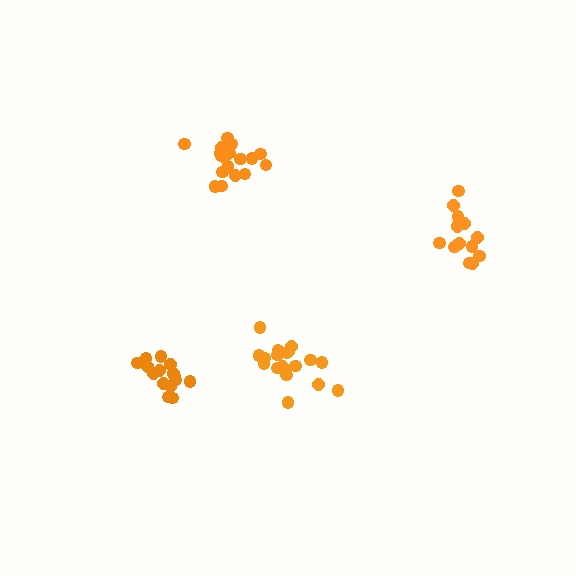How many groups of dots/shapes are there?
There are 4 groups.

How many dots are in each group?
Group 1: 15 dots, Group 2: 19 dots, Group 3: 16 dots, Group 4: 18 dots (68 total).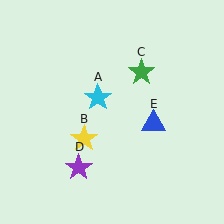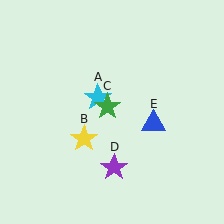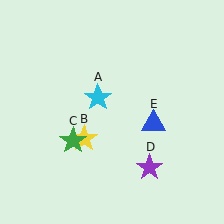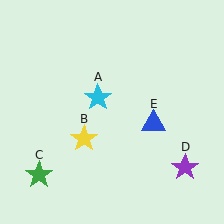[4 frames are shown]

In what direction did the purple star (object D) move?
The purple star (object D) moved right.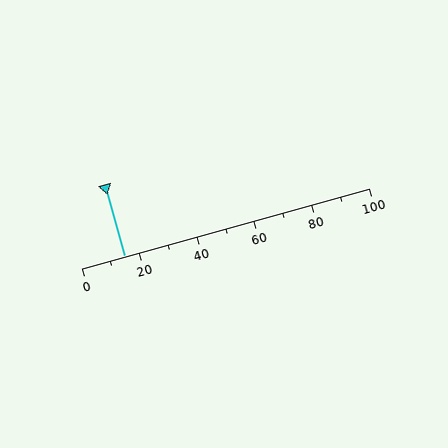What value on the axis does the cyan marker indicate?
The marker indicates approximately 15.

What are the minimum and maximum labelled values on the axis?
The axis runs from 0 to 100.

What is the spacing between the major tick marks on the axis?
The major ticks are spaced 20 apart.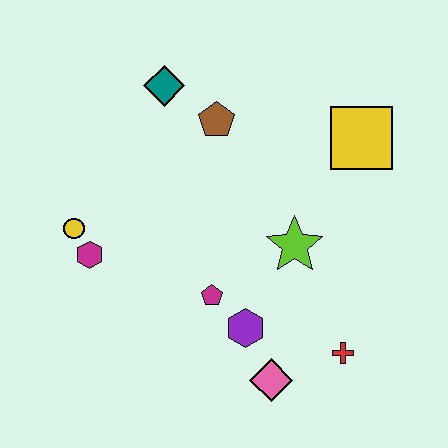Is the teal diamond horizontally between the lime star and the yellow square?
No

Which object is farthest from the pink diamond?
The teal diamond is farthest from the pink diamond.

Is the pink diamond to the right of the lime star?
No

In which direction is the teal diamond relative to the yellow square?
The teal diamond is to the left of the yellow square.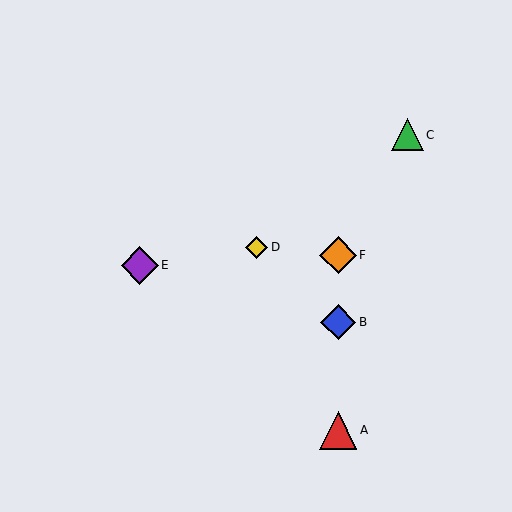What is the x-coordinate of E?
Object E is at x≈140.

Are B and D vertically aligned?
No, B is at x≈338 and D is at x≈257.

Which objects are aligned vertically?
Objects A, B, F are aligned vertically.